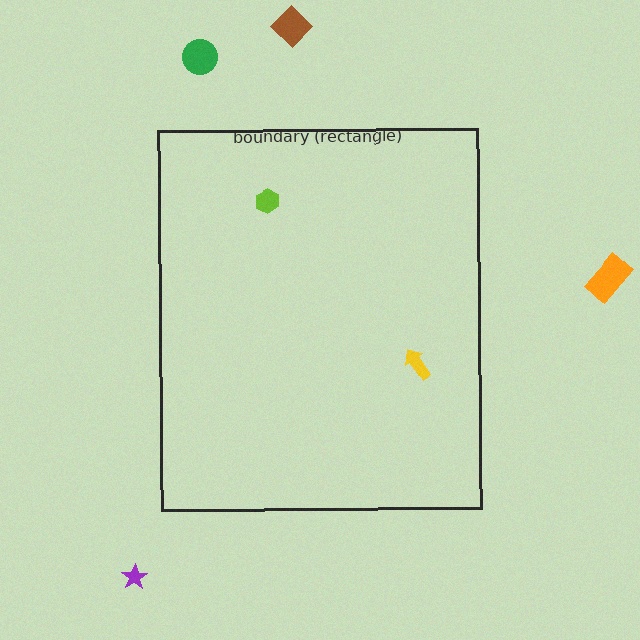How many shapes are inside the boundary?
2 inside, 4 outside.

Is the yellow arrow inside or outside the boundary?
Inside.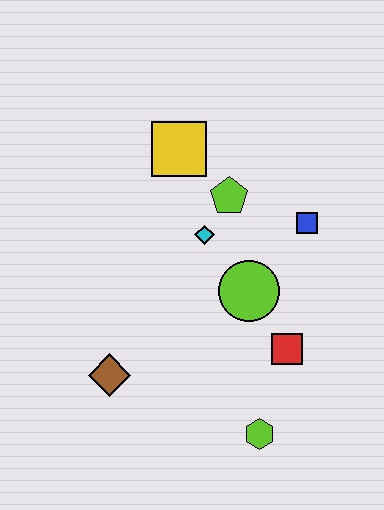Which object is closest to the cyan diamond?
The lime pentagon is closest to the cyan diamond.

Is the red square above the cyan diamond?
No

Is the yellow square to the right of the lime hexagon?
No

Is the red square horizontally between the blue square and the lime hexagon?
Yes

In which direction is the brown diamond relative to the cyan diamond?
The brown diamond is below the cyan diamond.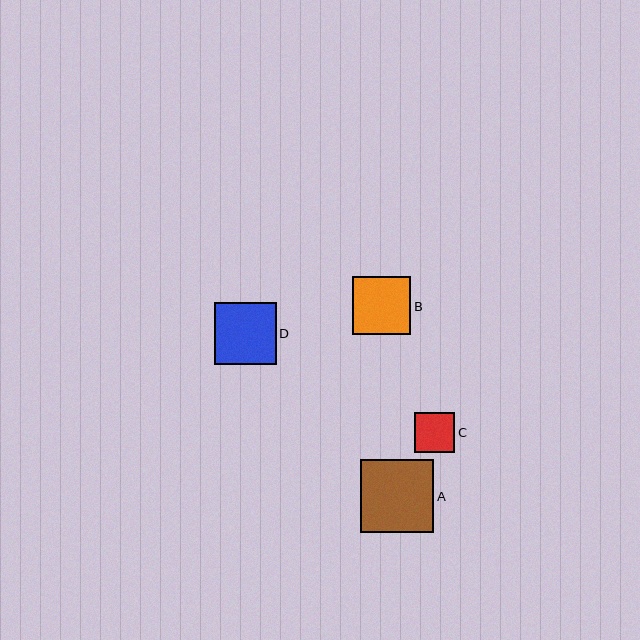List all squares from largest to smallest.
From largest to smallest: A, D, B, C.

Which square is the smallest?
Square C is the smallest with a size of approximately 41 pixels.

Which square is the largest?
Square A is the largest with a size of approximately 73 pixels.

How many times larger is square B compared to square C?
Square B is approximately 1.4 times the size of square C.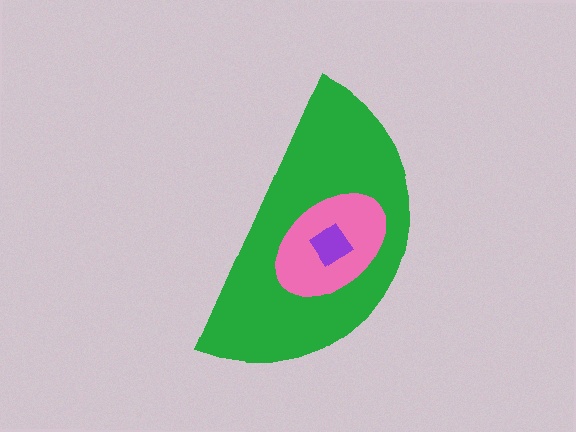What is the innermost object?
The purple diamond.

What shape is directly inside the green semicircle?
The pink ellipse.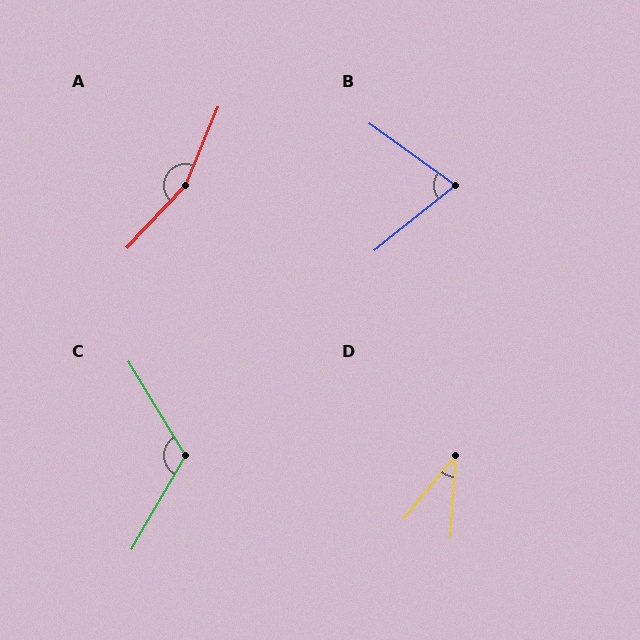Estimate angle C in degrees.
Approximately 119 degrees.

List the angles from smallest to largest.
D (35°), B (75°), C (119°), A (160°).